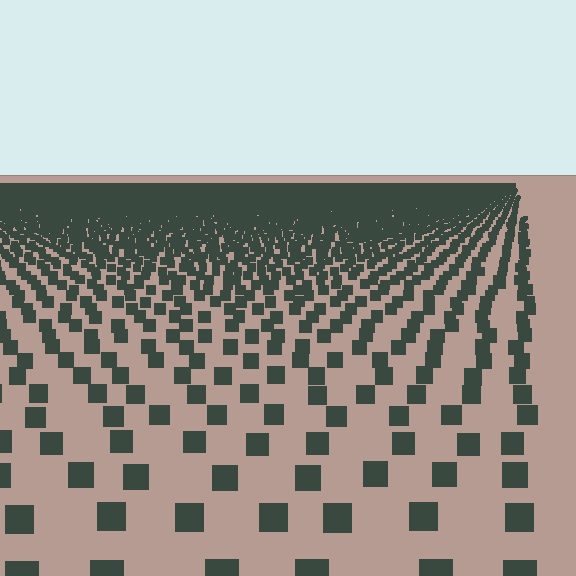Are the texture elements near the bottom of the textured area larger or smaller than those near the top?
Larger. Near the bottom, elements are closer to the viewer and appear at a bigger on-screen size.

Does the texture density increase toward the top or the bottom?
Density increases toward the top.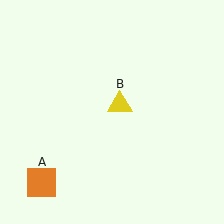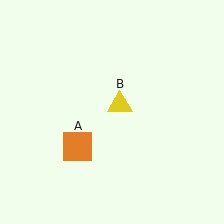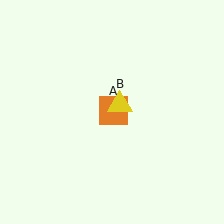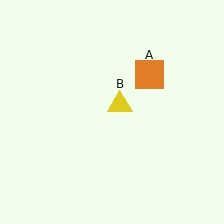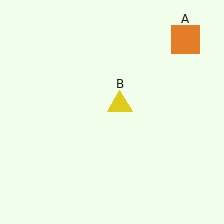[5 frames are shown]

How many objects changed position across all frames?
1 object changed position: orange square (object A).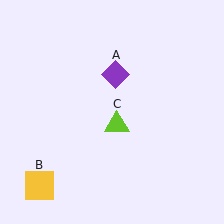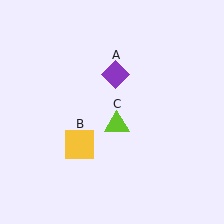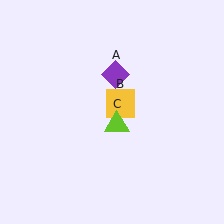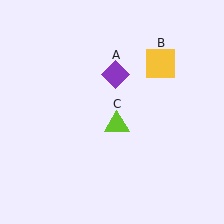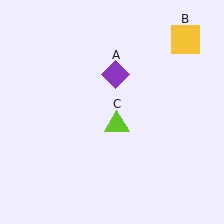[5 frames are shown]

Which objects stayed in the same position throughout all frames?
Purple diamond (object A) and lime triangle (object C) remained stationary.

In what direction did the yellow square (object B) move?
The yellow square (object B) moved up and to the right.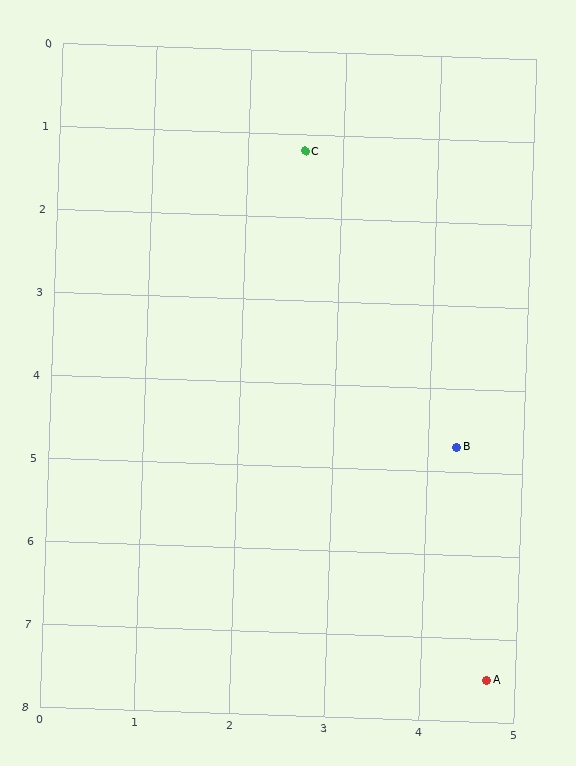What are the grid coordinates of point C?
Point C is at approximately (2.6, 1.2).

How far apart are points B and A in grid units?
Points B and A are about 2.8 grid units apart.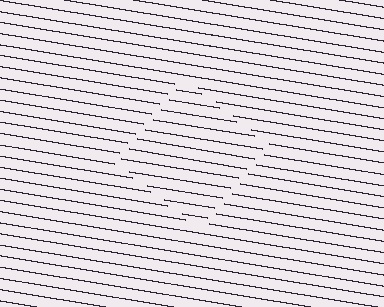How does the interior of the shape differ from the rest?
The interior of the shape contains the same grating, shifted by half a period — the contour is defined by the phase discontinuity where line-ends from the inner and outer gratings abut.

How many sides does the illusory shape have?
4 sides — the line-ends trace a square.